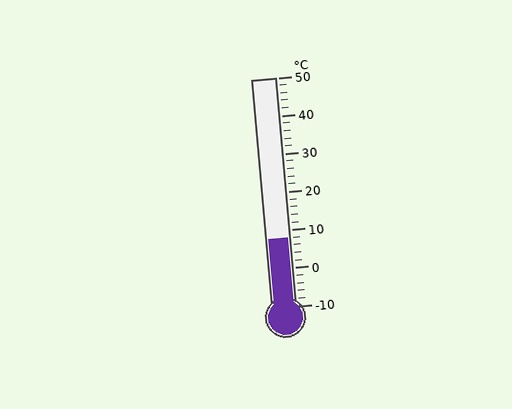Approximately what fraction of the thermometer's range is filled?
The thermometer is filled to approximately 30% of its range.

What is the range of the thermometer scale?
The thermometer scale ranges from -10°C to 50°C.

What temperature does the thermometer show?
The thermometer shows approximately 8°C.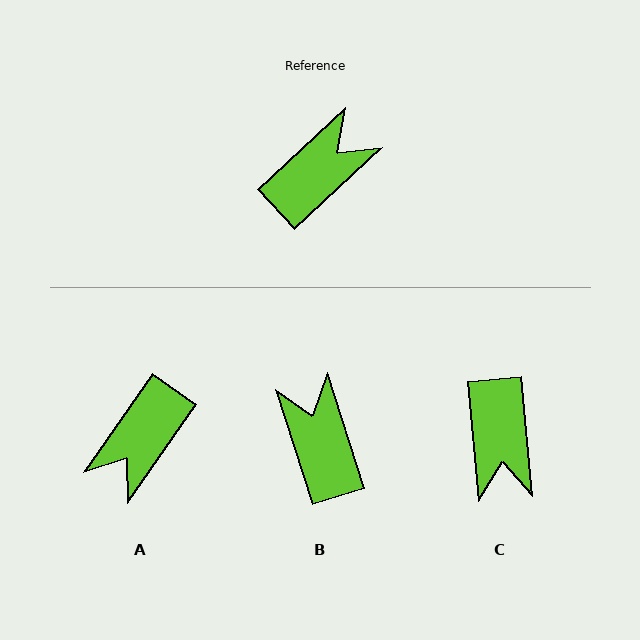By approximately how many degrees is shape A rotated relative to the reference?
Approximately 168 degrees clockwise.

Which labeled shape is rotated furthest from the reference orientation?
A, about 168 degrees away.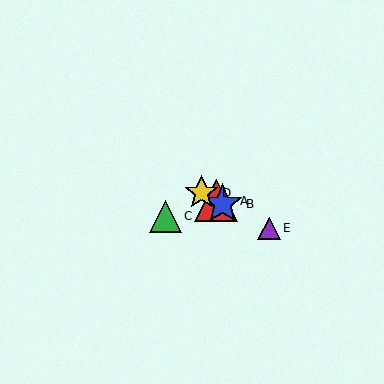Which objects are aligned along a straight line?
Objects A, B, D, E are aligned along a straight line.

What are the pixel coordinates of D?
Object D is at (202, 193).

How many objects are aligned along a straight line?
4 objects (A, B, D, E) are aligned along a straight line.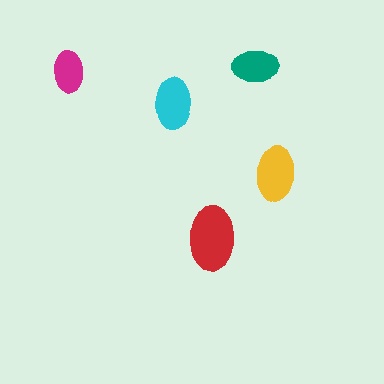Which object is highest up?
The teal ellipse is topmost.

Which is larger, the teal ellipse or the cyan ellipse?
The cyan one.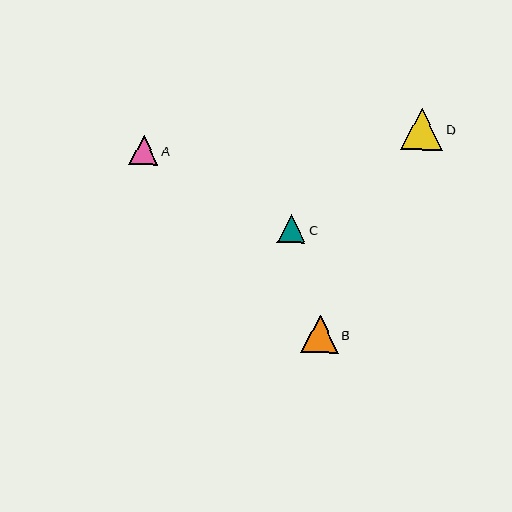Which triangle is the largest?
Triangle D is the largest with a size of approximately 42 pixels.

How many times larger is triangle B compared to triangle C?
Triangle B is approximately 1.3 times the size of triangle C.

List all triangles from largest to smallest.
From largest to smallest: D, B, A, C.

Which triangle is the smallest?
Triangle C is the smallest with a size of approximately 28 pixels.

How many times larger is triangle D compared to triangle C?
Triangle D is approximately 1.5 times the size of triangle C.